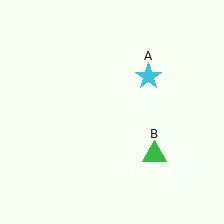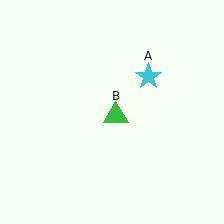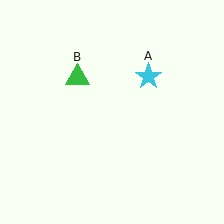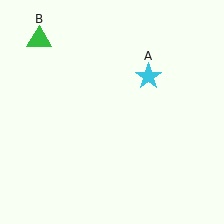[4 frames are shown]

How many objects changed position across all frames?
1 object changed position: green triangle (object B).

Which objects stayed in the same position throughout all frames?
Cyan star (object A) remained stationary.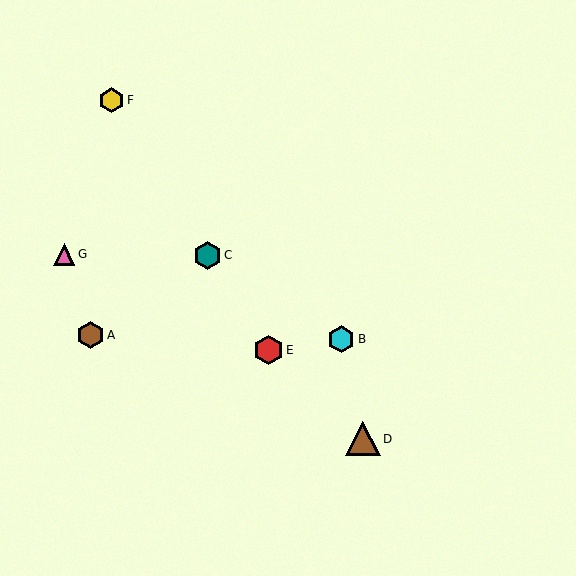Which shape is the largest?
The brown triangle (labeled D) is the largest.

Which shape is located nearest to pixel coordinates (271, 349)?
The red hexagon (labeled E) at (268, 350) is nearest to that location.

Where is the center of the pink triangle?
The center of the pink triangle is at (64, 254).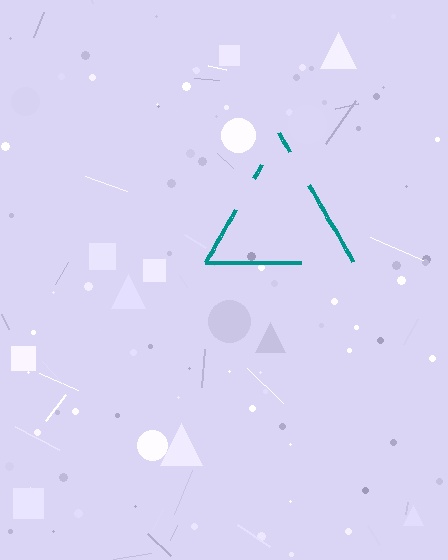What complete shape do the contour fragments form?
The contour fragments form a triangle.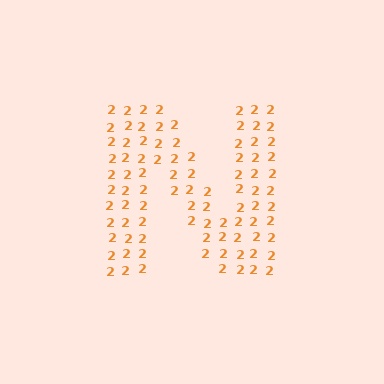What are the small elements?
The small elements are digit 2's.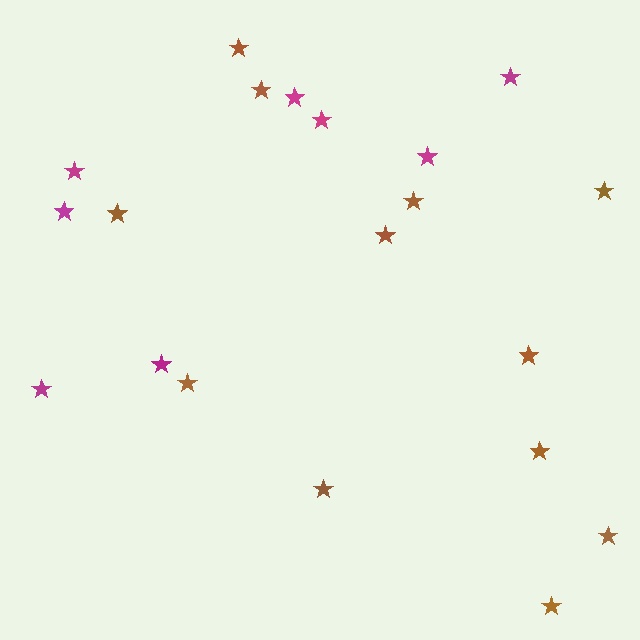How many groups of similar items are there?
There are 2 groups: one group of brown stars (12) and one group of magenta stars (8).